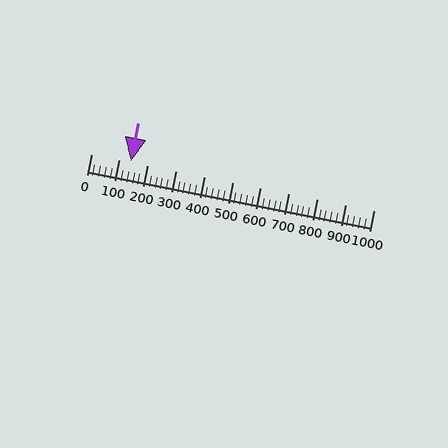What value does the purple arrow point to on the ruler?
The purple arrow points to approximately 140.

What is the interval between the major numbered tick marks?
The major tick marks are spaced 100 units apart.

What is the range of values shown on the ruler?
The ruler shows values from 0 to 1000.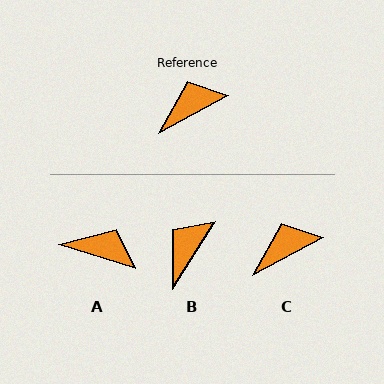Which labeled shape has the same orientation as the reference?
C.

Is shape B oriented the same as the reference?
No, it is off by about 29 degrees.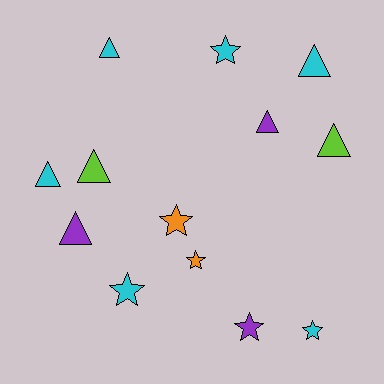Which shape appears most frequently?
Triangle, with 7 objects.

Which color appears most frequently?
Cyan, with 6 objects.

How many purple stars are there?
There is 1 purple star.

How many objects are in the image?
There are 13 objects.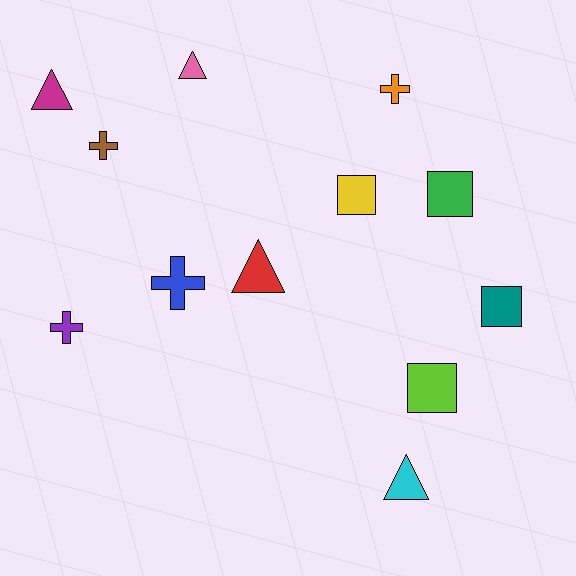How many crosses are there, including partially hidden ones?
There are 4 crosses.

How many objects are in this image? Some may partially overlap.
There are 12 objects.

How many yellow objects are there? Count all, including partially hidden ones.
There is 1 yellow object.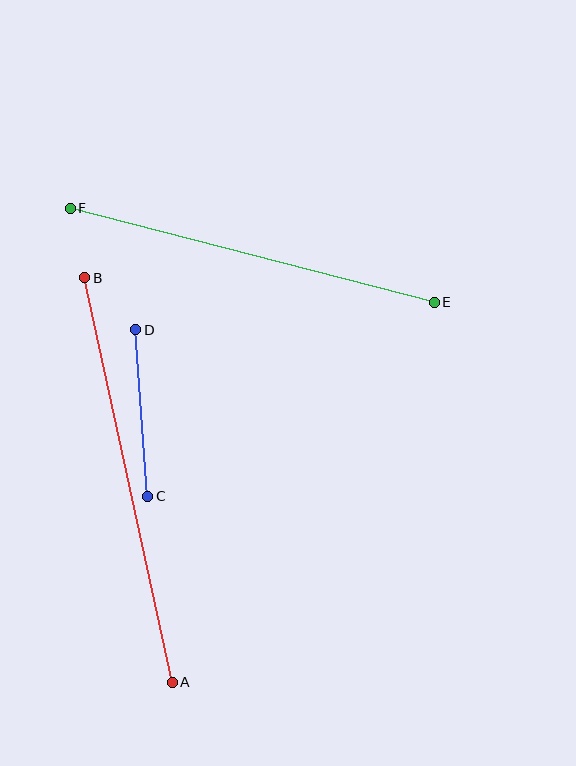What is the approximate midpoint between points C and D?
The midpoint is at approximately (142, 413) pixels.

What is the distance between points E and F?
The distance is approximately 376 pixels.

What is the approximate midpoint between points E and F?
The midpoint is at approximately (252, 255) pixels.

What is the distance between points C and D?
The distance is approximately 167 pixels.